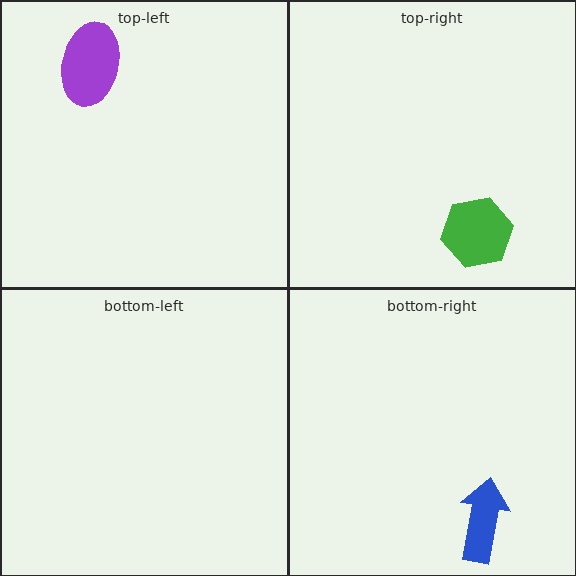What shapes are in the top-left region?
The purple ellipse.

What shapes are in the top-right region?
The green hexagon.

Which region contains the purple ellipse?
The top-left region.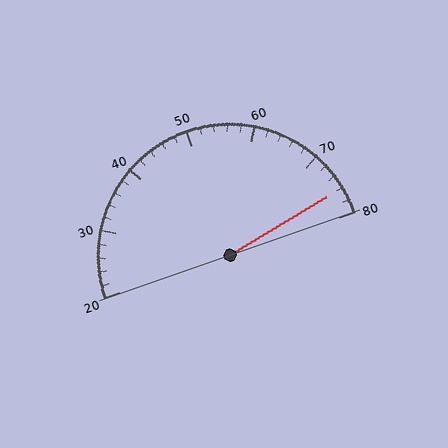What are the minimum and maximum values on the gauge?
The gauge ranges from 20 to 80.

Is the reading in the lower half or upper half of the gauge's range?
The reading is in the upper half of the range (20 to 80).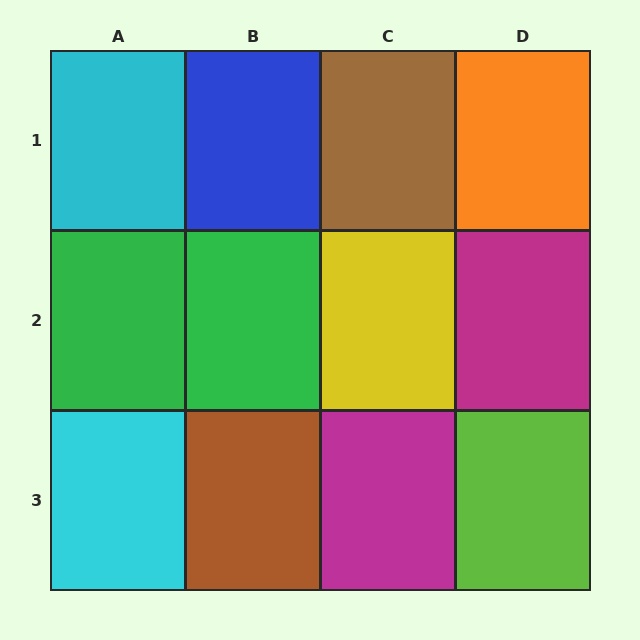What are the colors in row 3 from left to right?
Cyan, brown, magenta, lime.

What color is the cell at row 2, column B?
Green.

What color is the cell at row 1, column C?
Brown.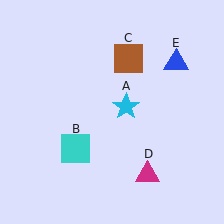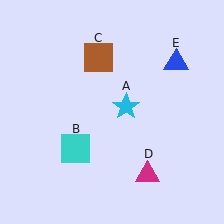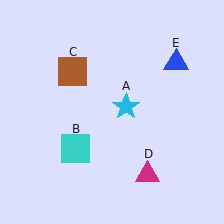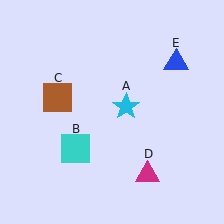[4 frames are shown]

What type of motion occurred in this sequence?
The brown square (object C) rotated counterclockwise around the center of the scene.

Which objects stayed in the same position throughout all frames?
Cyan star (object A) and cyan square (object B) and magenta triangle (object D) and blue triangle (object E) remained stationary.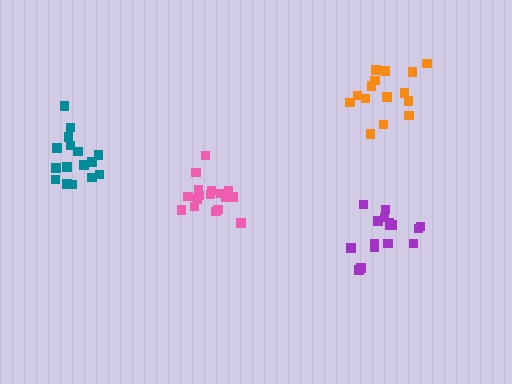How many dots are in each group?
Group 1: 16 dots, Group 2: 15 dots, Group 3: 17 dots, Group 4: 16 dots (64 total).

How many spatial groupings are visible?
There are 4 spatial groupings.